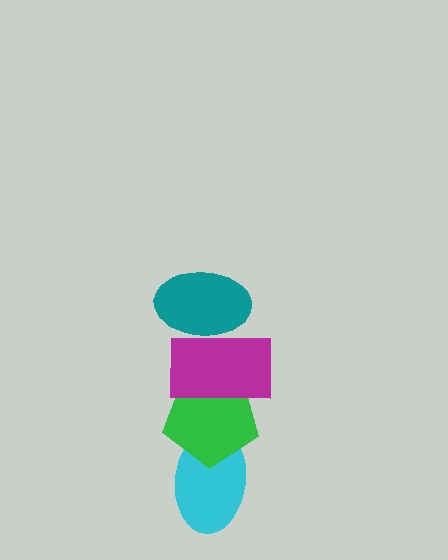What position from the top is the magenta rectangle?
The magenta rectangle is 2nd from the top.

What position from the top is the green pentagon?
The green pentagon is 3rd from the top.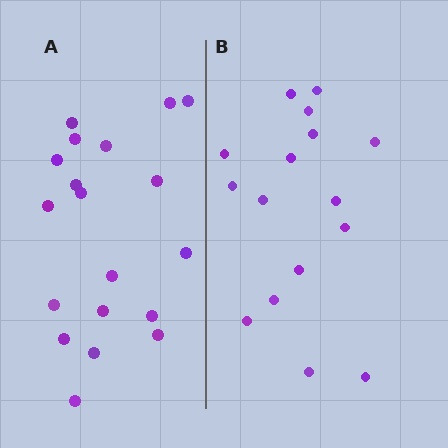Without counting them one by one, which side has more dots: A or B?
Region A (the left region) has more dots.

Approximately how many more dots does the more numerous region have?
Region A has just a few more — roughly 2 or 3 more dots than region B.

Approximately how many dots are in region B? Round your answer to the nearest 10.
About 20 dots. (The exact count is 16, which rounds to 20.)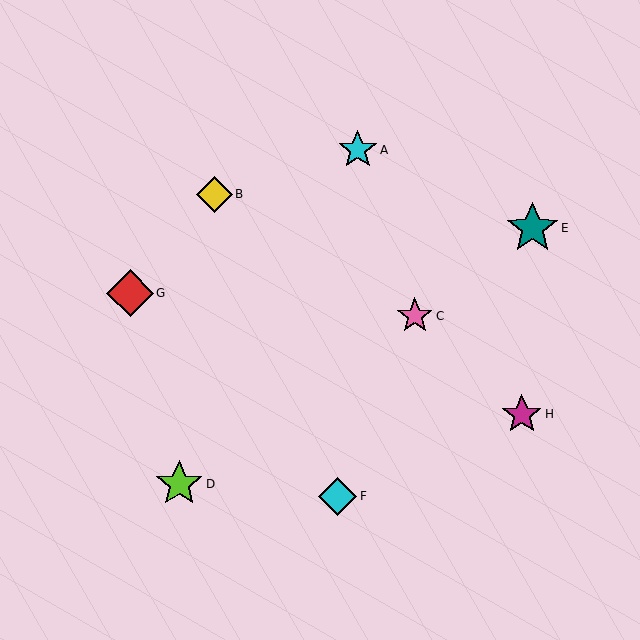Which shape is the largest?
The teal star (labeled E) is the largest.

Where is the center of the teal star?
The center of the teal star is at (532, 228).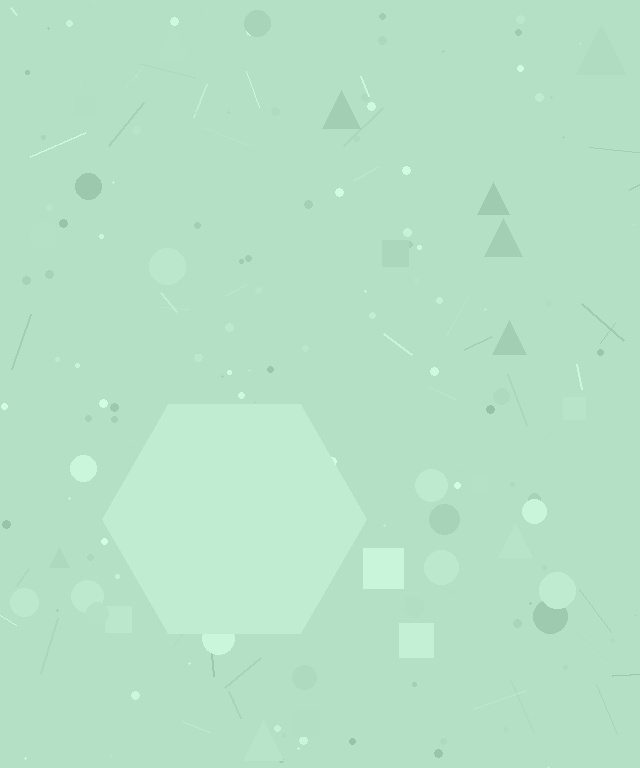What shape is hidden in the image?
A hexagon is hidden in the image.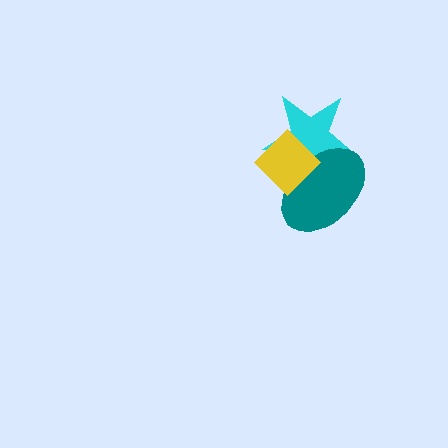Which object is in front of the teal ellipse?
The yellow diamond is in front of the teal ellipse.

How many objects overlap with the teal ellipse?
2 objects overlap with the teal ellipse.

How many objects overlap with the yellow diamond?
2 objects overlap with the yellow diamond.